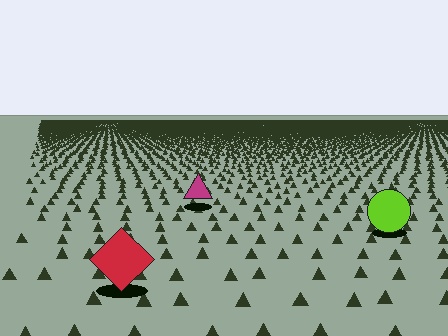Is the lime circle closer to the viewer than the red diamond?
No. The red diamond is closer — you can tell from the texture gradient: the ground texture is coarser near it.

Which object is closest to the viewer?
The red diamond is closest. The texture marks near it are larger and more spread out.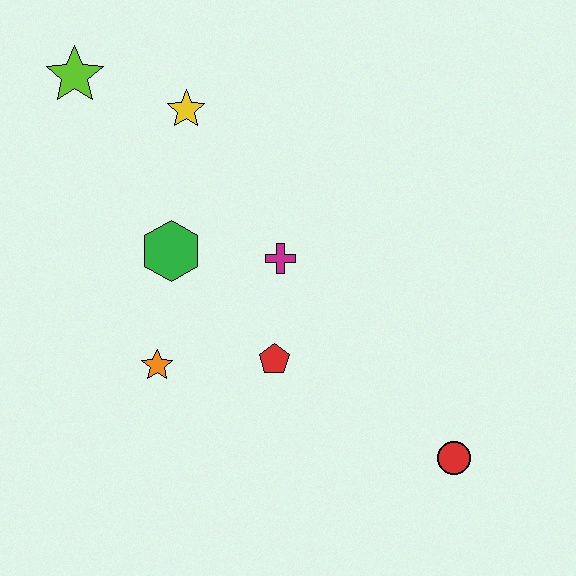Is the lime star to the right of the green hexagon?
No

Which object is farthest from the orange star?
The red circle is farthest from the orange star.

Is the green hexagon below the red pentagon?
No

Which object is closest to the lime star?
The yellow star is closest to the lime star.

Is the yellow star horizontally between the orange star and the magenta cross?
Yes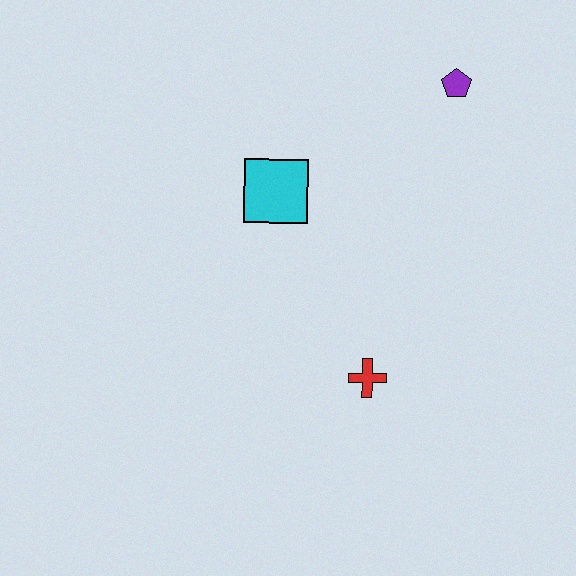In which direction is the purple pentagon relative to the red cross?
The purple pentagon is above the red cross.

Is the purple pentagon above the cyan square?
Yes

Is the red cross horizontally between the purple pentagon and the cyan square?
Yes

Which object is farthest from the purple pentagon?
The red cross is farthest from the purple pentagon.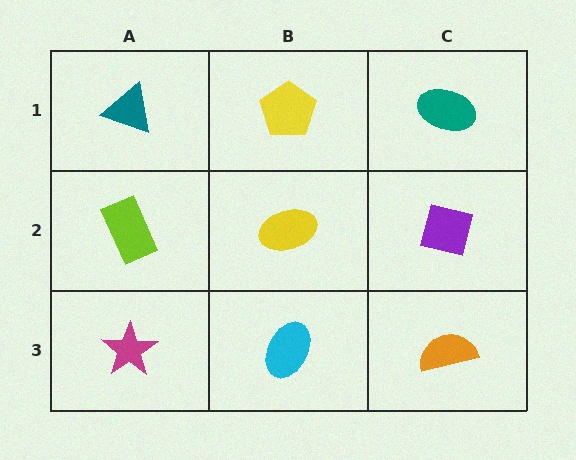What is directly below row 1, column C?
A purple square.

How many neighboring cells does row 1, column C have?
2.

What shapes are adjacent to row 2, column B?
A yellow pentagon (row 1, column B), a cyan ellipse (row 3, column B), a lime rectangle (row 2, column A), a purple square (row 2, column C).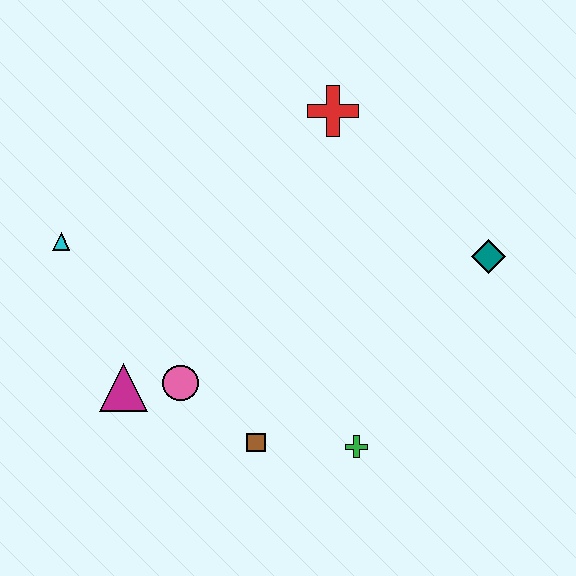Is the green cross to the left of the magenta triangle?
No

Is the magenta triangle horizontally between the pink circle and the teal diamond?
No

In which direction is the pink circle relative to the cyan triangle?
The pink circle is below the cyan triangle.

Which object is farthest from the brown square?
The red cross is farthest from the brown square.